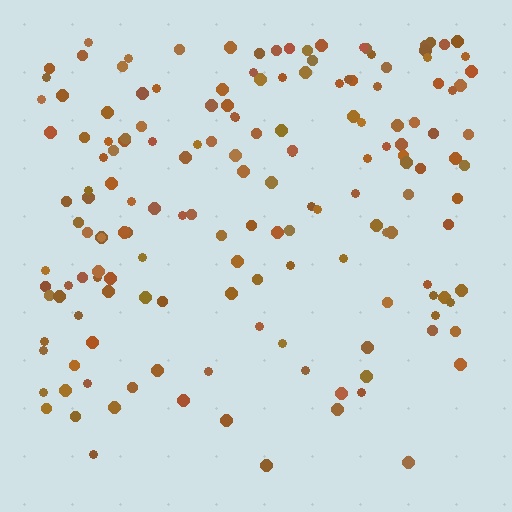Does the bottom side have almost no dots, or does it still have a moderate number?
Still a moderate number, just noticeably fewer than the top.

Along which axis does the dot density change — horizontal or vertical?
Vertical.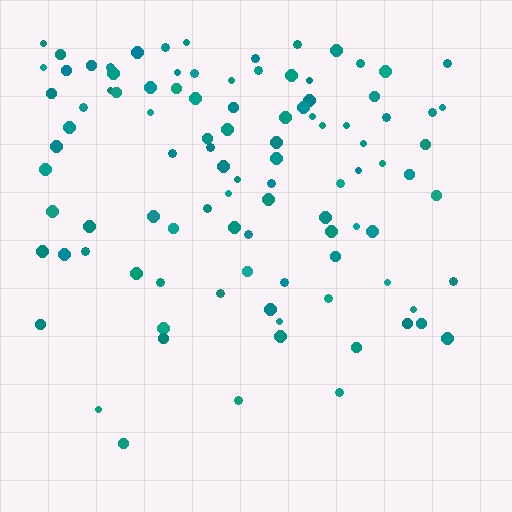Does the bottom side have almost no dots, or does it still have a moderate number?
Still a moderate number, just noticeably fewer than the top.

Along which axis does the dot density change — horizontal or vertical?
Vertical.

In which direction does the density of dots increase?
From bottom to top, with the top side densest.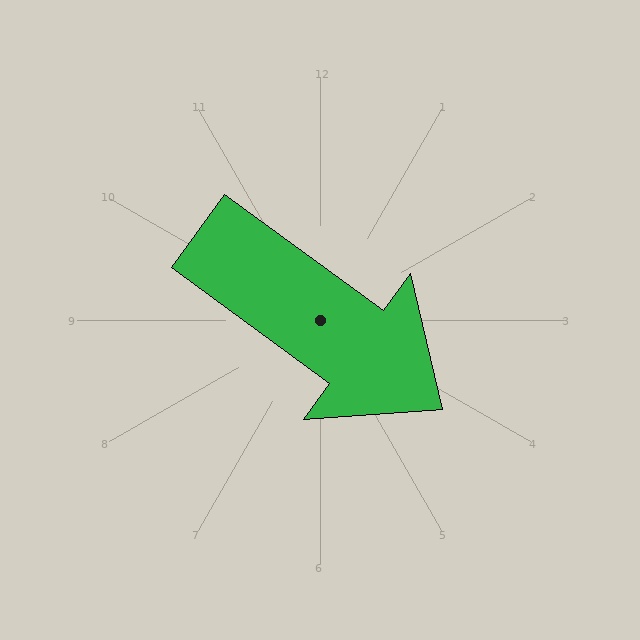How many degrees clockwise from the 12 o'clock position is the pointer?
Approximately 126 degrees.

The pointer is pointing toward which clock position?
Roughly 4 o'clock.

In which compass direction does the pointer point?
Southeast.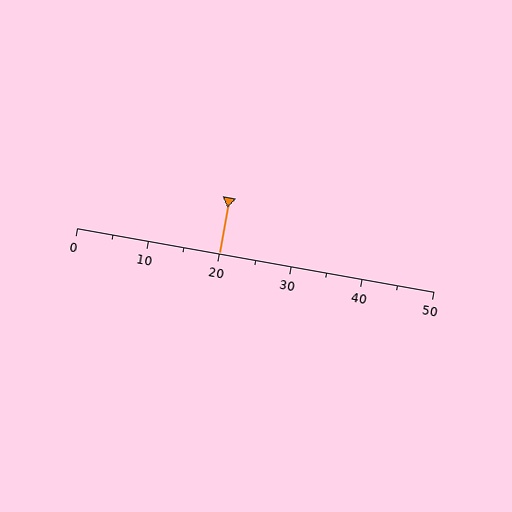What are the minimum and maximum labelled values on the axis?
The axis runs from 0 to 50.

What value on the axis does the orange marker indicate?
The marker indicates approximately 20.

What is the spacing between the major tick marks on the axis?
The major ticks are spaced 10 apart.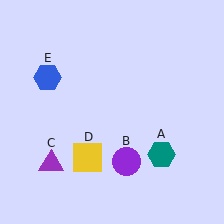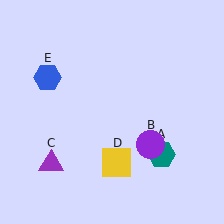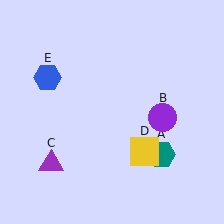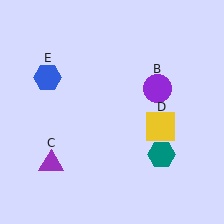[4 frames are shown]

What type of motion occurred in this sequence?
The purple circle (object B), yellow square (object D) rotated counterclockwise around the center of the scene.